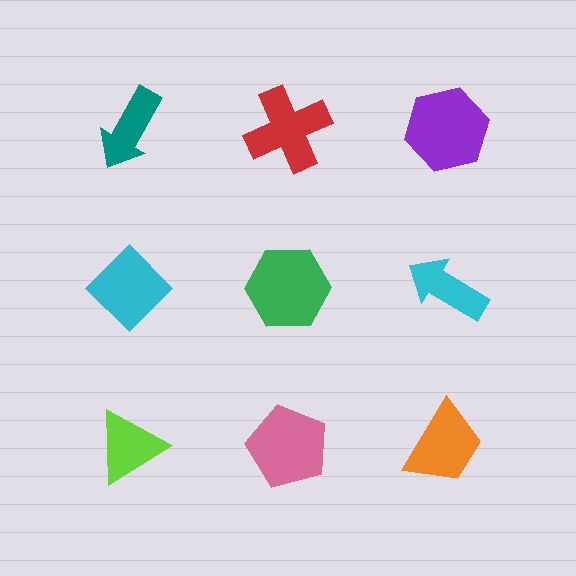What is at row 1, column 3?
A purple hexagon.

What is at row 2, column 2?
A green hexagon.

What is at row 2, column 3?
A cyan arrow.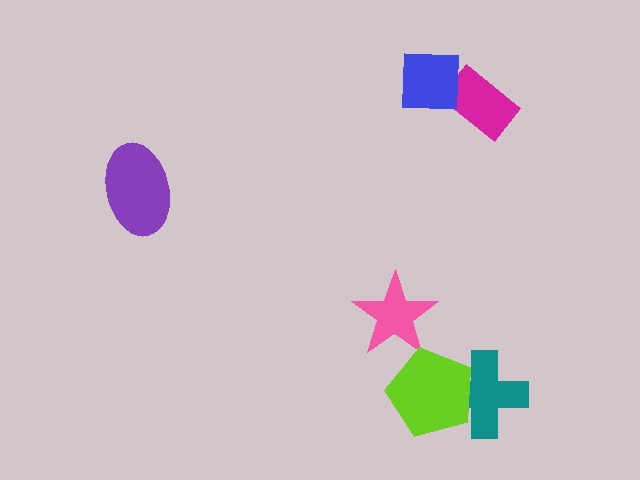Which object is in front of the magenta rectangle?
The blue square is in front of the magenta rectangle.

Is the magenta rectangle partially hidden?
Yes, it is partially covered by another shape.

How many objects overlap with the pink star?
0 objects overlap with the pink star.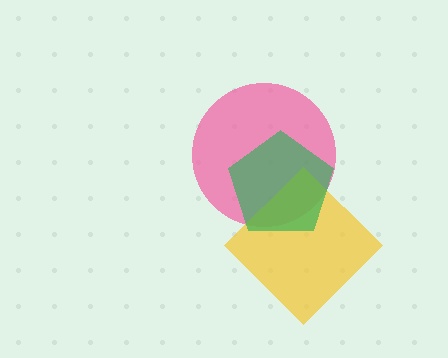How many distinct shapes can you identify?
There are 3 distinct shapes: a pink circle, a yellow diamond, a green pentagon.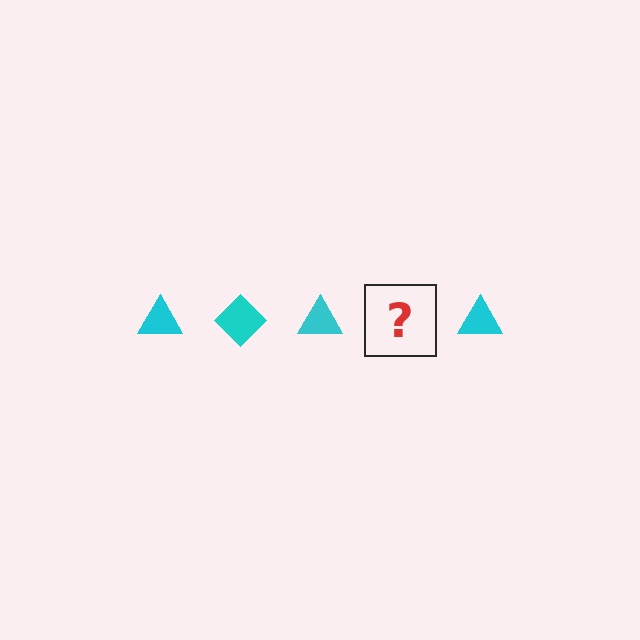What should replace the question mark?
The question mark should be replaced with a cyan diamond.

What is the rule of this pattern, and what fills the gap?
The rule is that the pattern cycles through triangle, diamond shapes in cyan. The gap should be filled with a cyan diamond.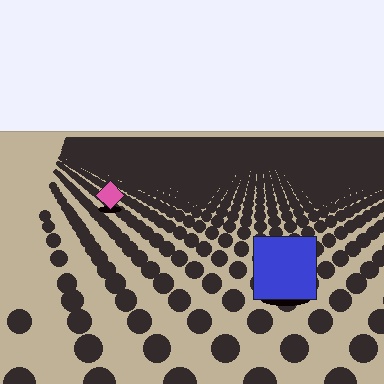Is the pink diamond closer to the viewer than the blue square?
No. The blue square is closer — you can tell from the texture gradient: the ground texture is coarser near it.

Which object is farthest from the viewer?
The pink diamond is farthest from the viewer. It appears smaller and the ground texture around it is denser.